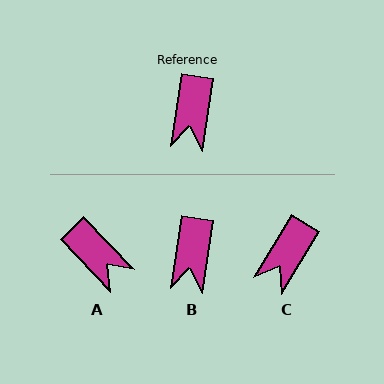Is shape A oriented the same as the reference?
No, it is off by about 53 degrees.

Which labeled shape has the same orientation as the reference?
B.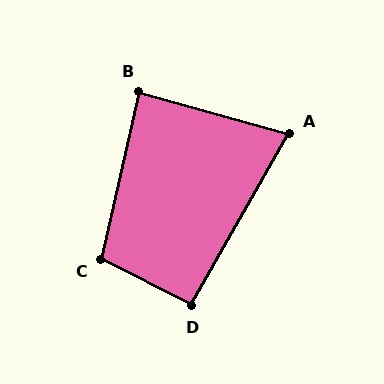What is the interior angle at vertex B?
Approximately 87 degrees (approximately right).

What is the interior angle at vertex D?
Approximately 93 degrees (approximately right).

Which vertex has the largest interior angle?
C, at approximately 104 degrees.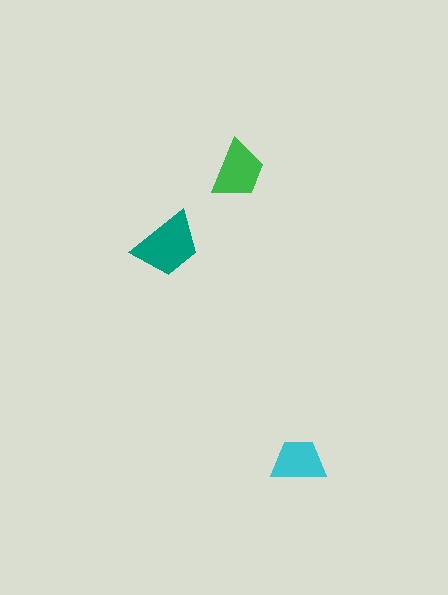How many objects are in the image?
There are 3 objects in the image.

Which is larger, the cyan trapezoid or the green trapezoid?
The green one.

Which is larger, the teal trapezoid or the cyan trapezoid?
The teal one.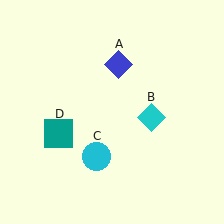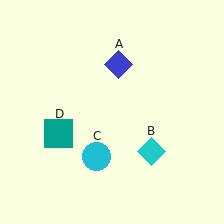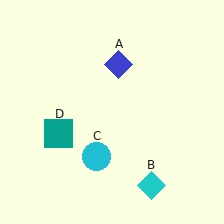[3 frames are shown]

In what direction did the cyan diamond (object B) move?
The cyan diamond (object B) moved down.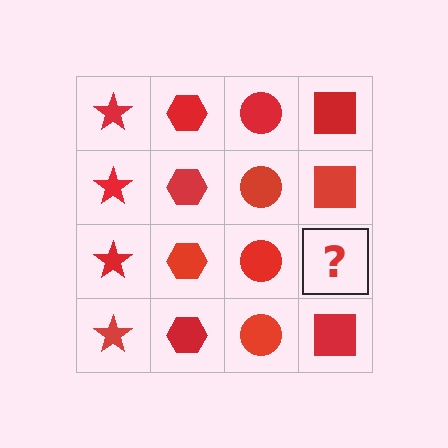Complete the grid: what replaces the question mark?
The question mark should be replaced with a red square.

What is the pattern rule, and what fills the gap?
The rule is that each column has a consistent shape. The gap should be filled with a red square.